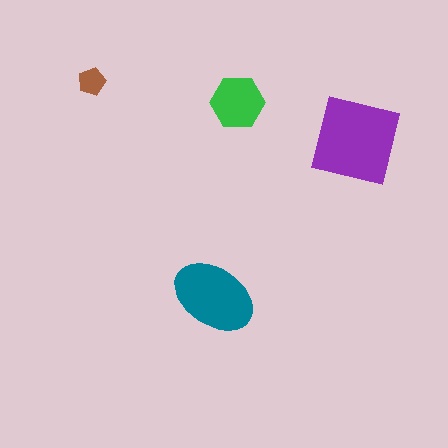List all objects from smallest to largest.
The brown pentagon, the green hexagon, the teal ellipse, the purple square.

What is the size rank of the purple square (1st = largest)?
1st.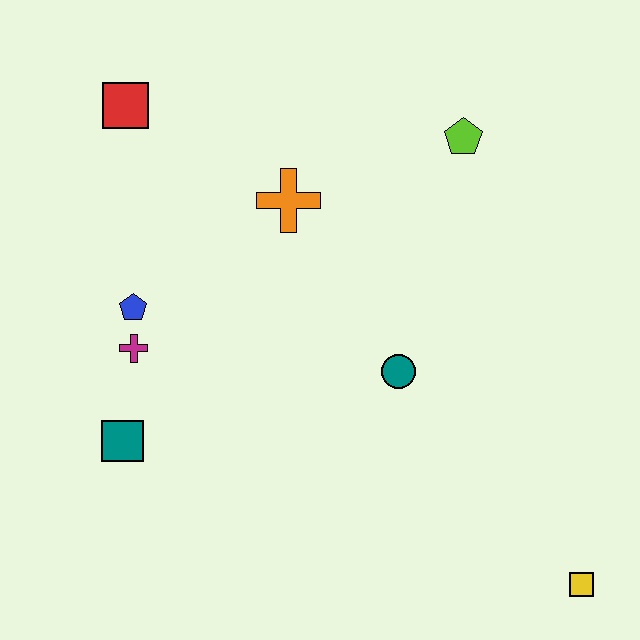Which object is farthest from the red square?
The yellow square is farthest from the red square.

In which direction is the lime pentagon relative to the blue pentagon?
The lime pentagon is to the right of the blue pentagon.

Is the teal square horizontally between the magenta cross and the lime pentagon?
No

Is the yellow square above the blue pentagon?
No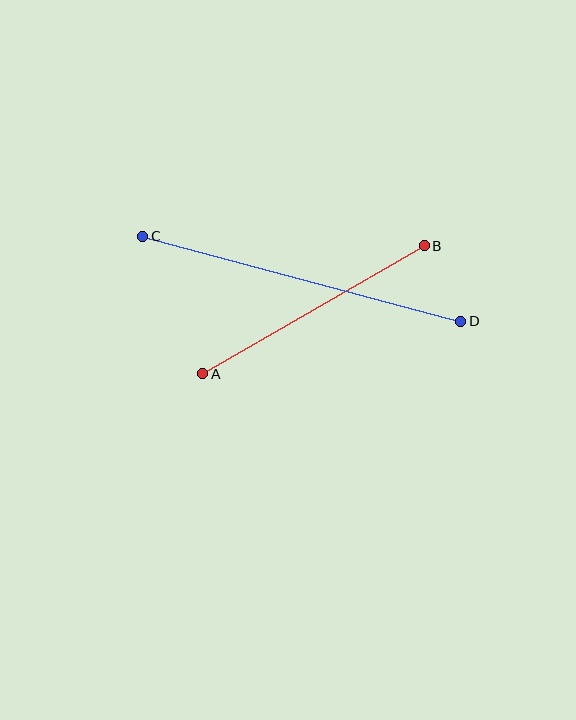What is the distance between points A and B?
The distance is approximately 256 pixels.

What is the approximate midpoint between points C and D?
The midpoint is at approximately (302, 279) pixels.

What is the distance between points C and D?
The distance is approximately 329 pixels.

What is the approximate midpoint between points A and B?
The midpoint is at approximately (314, 310) pixels.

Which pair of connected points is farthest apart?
Points C and D are farthest apart.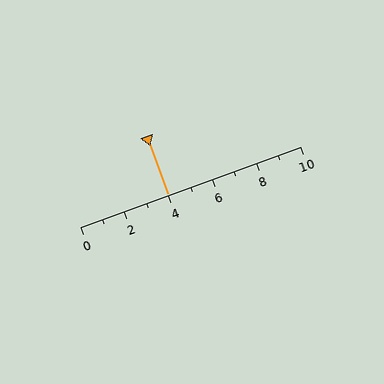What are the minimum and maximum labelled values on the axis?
The axis runs from 0 to 10.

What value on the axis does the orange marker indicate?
The marker indicates approximately 4.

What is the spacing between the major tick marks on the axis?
The major ticks are spaced 2 apart.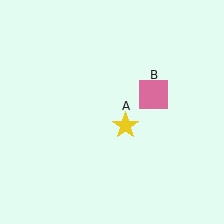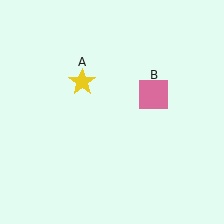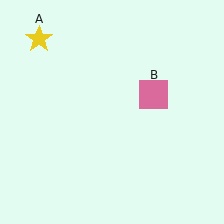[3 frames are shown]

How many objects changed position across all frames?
1 object changed position: yellow star (object A).